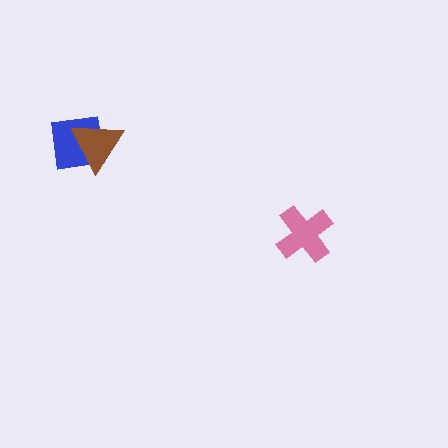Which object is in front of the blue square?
The brown triangle is in front of the blue square.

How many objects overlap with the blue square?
1 object overlaps with the blue square.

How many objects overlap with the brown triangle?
1 object overlaps with the brown triangle.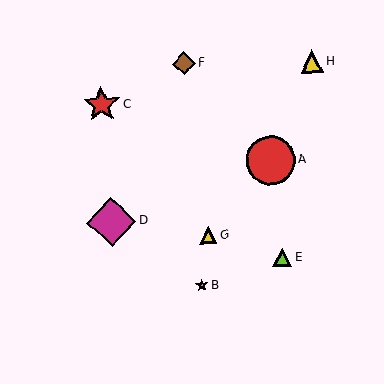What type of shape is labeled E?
Shape E is a lime triangle.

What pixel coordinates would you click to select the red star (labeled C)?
Click at (102, 105) to select the red star C.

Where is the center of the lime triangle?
The center of the lime triangle is at (282, 258).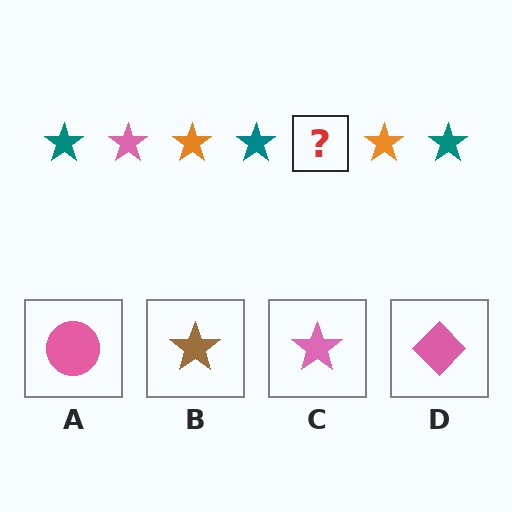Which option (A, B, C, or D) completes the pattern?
C.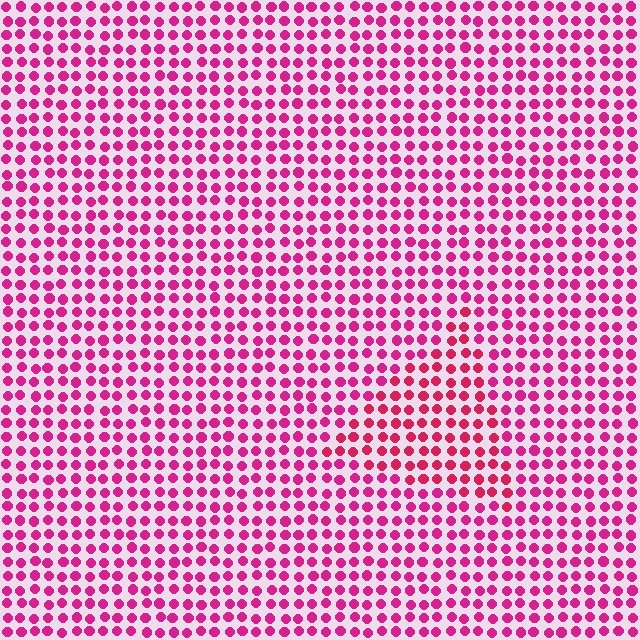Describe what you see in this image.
The image is filled with small magenta elements in a uniform arrangement. A triangle-shaped region is visible where the elements are tinted to a slightly different hue, forming a subtle color boundary.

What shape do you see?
I see a triangle.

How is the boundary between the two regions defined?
The boundary is defined purely by a slight shift in hue (about 17 degrees). Spacing, size, and orientation are identical on both sides.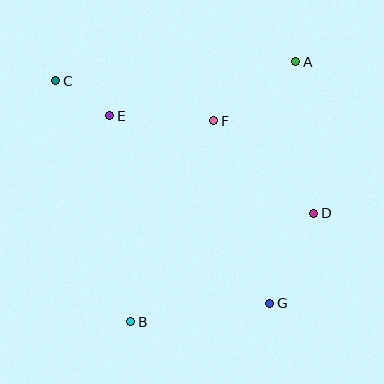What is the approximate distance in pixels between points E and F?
The distance between E and F is approximately 104 pixels.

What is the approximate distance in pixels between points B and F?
The distance between B and F is approximately 217 pixels.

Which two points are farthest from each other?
Points C and G are farthest from each other.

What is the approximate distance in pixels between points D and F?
The distance between D and F is approximately 136 pixels.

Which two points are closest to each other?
Points C and E are closest to each other.